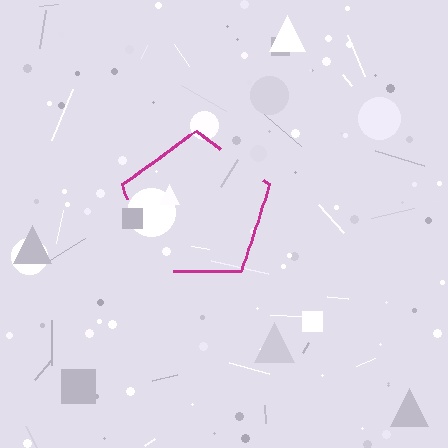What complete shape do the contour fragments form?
The contour fragments form a pentagon.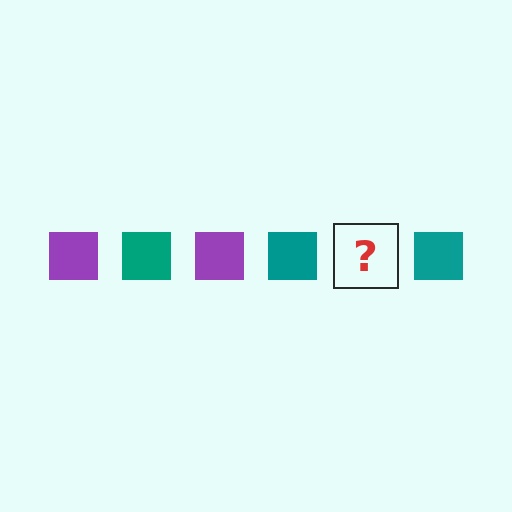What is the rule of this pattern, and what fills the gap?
The rule is that the pattern cycles through purple, teal squares. The gap should be filled with a purple square.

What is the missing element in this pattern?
The missing element is a purple square.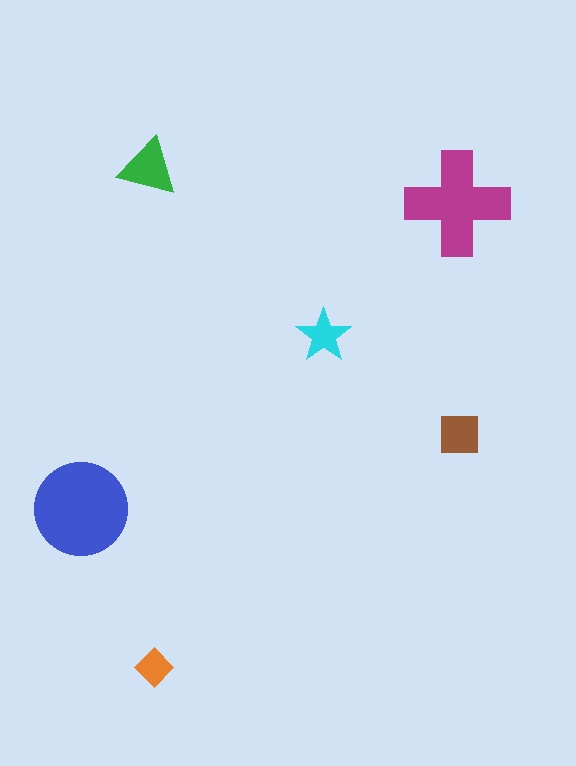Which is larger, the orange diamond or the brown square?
The brown square.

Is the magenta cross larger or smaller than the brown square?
Larger.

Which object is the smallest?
The orange diamond.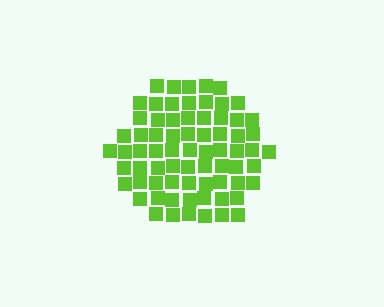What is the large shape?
The large shape is a hexagon.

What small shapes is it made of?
It is made of small squares.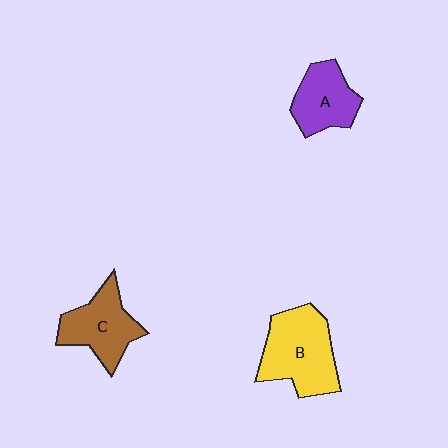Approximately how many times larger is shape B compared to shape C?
Approximately 1.3 times.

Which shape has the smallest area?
Shape A (purple).